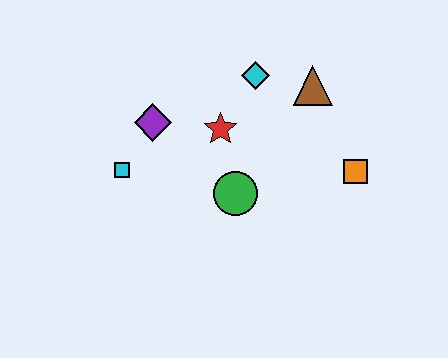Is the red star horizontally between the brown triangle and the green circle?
No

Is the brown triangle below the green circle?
No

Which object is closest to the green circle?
The red star is closest to the green circle.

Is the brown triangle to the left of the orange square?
Yes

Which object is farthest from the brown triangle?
The cyan square is farthest from the brown triangle.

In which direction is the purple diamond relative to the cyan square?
The purple diamond is above the cyan square.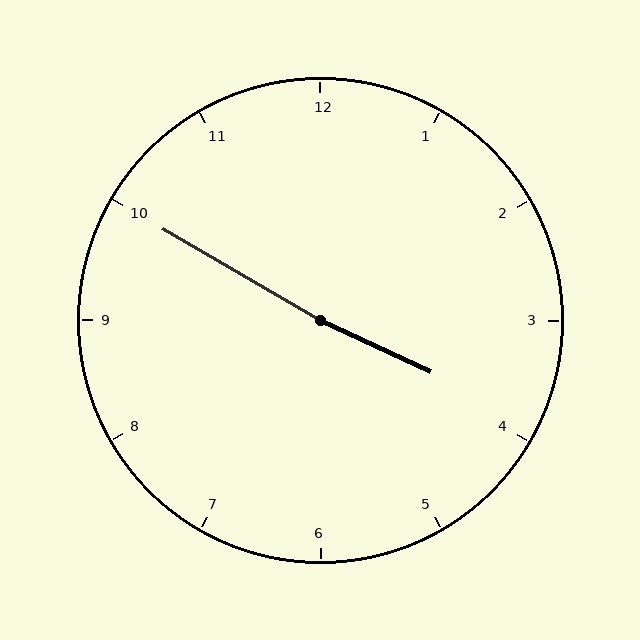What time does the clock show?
3:50.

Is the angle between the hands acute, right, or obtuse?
It is obtuse.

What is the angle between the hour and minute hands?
Approximately 175 degrees.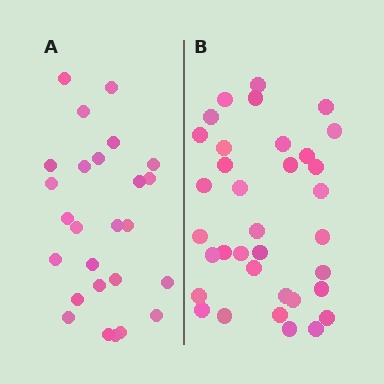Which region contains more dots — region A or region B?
Region B (the right region) has more dots.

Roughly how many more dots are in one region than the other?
Region B has roughly 8 or so more dots than region A.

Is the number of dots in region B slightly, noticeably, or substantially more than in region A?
Region B has noticeably more, but not dramatically so. The ratio is roughly 1.3 to 1.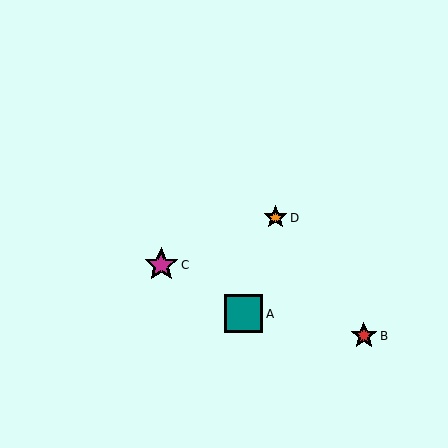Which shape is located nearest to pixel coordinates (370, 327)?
The red star (labeled B) at (364, 336) is nearest to that location.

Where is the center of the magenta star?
The center of the magenta star is at (161, 265).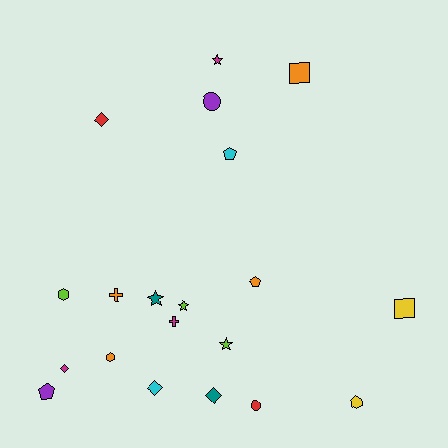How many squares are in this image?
There are 2 squares.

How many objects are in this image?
There are 20 objects.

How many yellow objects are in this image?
There are 2 yellow objects.